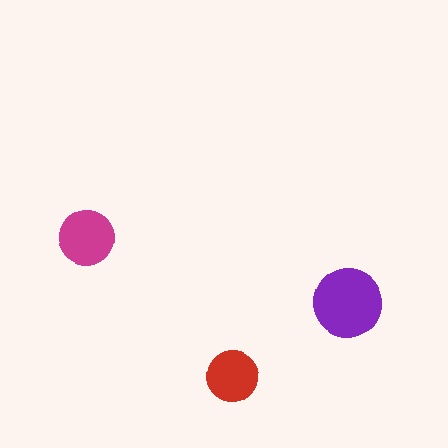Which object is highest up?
The magenta circle is topmost.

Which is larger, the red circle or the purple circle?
The purple one.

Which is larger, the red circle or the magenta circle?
The magenta one.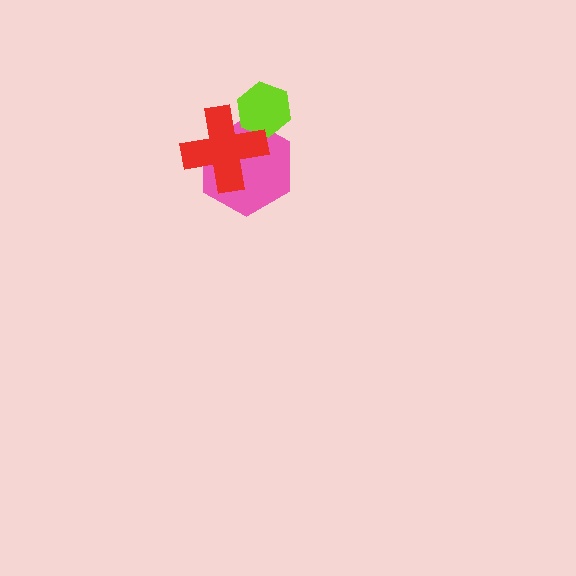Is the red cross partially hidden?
No, no other shape covers it.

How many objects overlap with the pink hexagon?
2 objects overlap with the pink hexagon.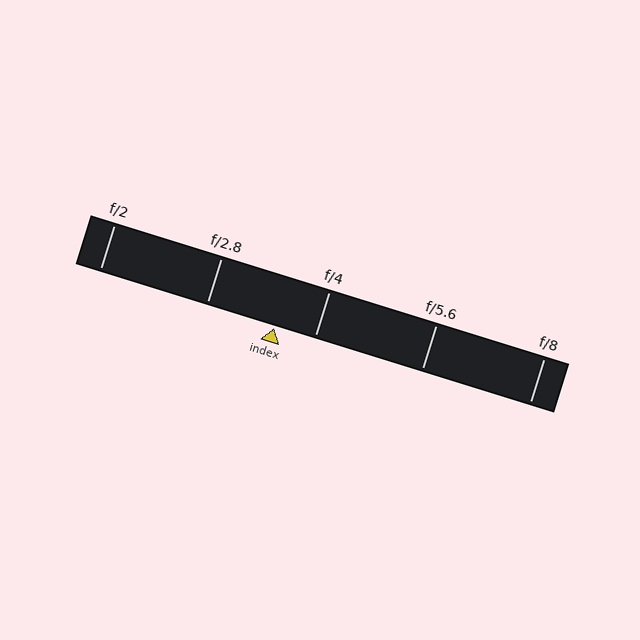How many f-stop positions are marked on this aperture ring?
There are 5 f-stop positions marked.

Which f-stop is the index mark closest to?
The index mark is closest to f/4.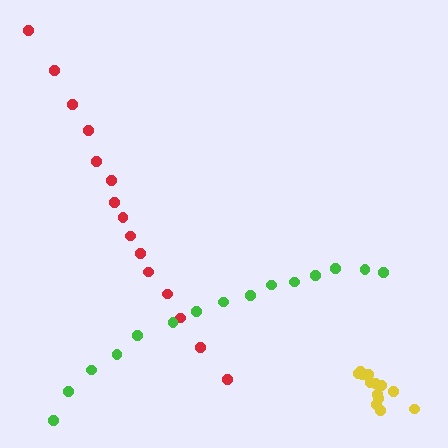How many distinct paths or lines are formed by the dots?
There are 3 distinct paths.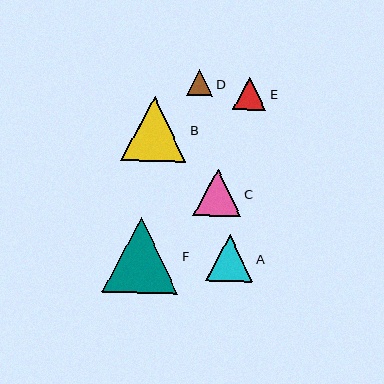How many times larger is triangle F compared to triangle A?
Triangle F is approximately 1.6 times the size of triangle A.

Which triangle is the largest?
Triangle F is the largest with a size of approximately 76 pixels.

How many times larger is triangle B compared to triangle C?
Triangle B is approximately 1.4 times the size of triangle C.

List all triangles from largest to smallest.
From largest to smallest: F, B, C, A, E, D.